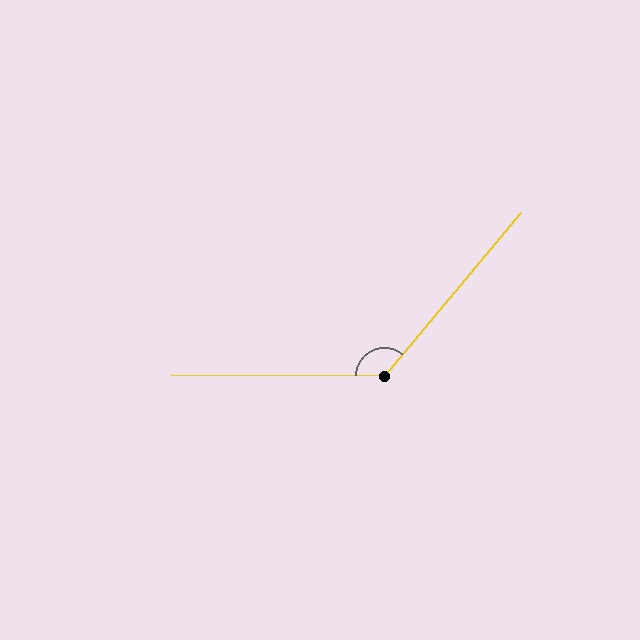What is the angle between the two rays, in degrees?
Approximately 129 degrees.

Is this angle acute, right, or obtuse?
It is obtuse.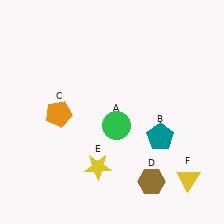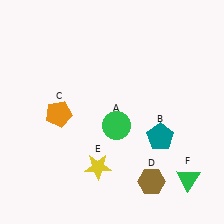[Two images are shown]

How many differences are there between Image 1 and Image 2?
There is 1 difference between the two images.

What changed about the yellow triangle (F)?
In Image 1, F is yellow. In Image 2, it changed to green.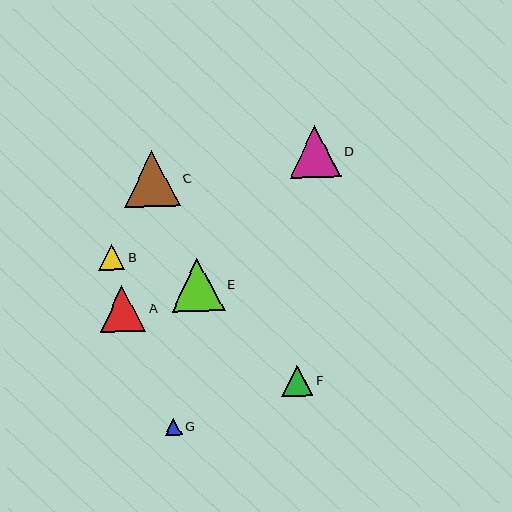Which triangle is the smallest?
Triangle G is the smallest with a size of approximately 17 pixels.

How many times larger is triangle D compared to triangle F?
Triangle D is approximately 1.7 times the size of triangle F.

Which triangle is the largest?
Triangle C is the largest with a size of approximately 56 pixels.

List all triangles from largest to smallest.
From largest to smallest: C, E, D, A, F, B, G.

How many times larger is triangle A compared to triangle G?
Triangle A is approximately 2.6 times the size of triangle G.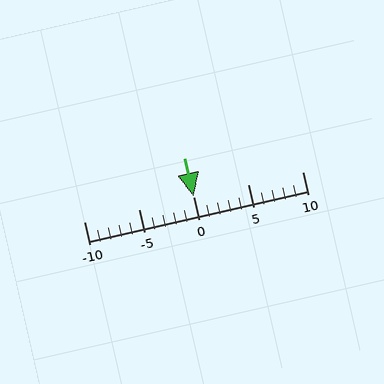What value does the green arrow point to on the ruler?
The green arrow points to approximately 0.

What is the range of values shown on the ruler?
The ruler shows values from -10 to 10.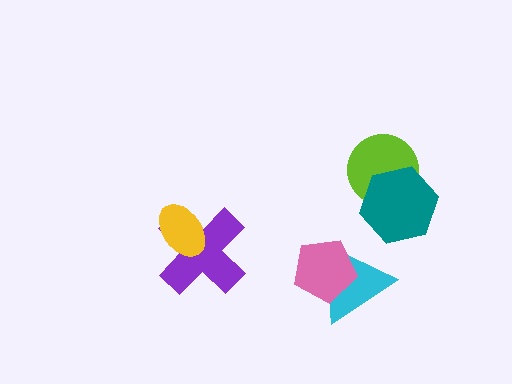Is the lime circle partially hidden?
Yes, it is partially covered by another shape.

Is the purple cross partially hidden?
Yes, it is partially covered by another shape.